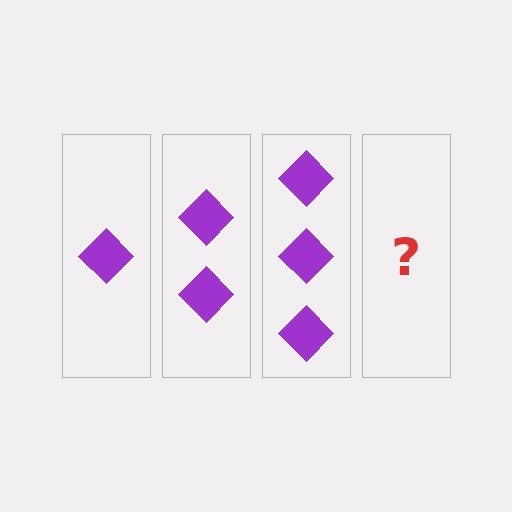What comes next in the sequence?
The next element should be 4 diamonds.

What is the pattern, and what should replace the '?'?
The pattern is that each step adds one more diamond. The '?' should be 4 diamonds.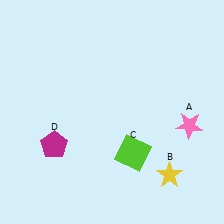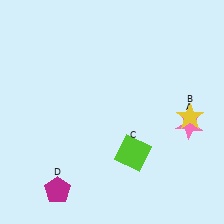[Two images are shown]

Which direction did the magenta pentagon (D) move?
The magenta pentagon (D) moved down.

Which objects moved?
The objects that moved are: the yellow star (B), the magenta pentagon (D).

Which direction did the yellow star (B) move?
The yellow star (B) moved up.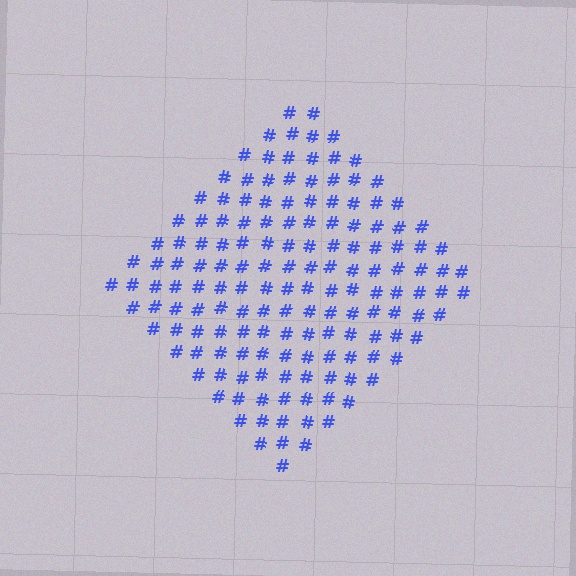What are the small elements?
The small elements are hash symbols.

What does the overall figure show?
The overall figure shows a diamond.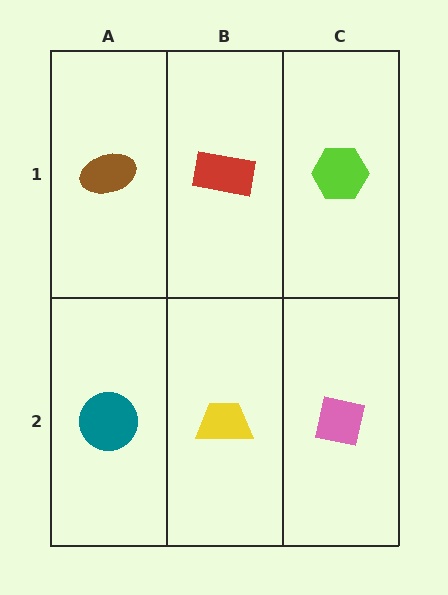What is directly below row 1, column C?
A pink square.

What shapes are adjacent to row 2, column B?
A red rectangle (row 1, column B), a teal circle (row 2, column A), a pink square (row 2, column C).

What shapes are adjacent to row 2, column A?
A brown ellipse (row 1, column A), a yellow trapezoid (row 2, column B).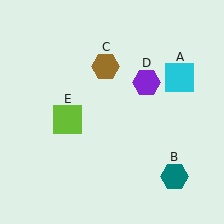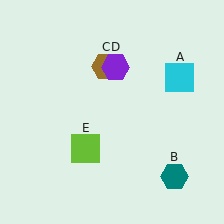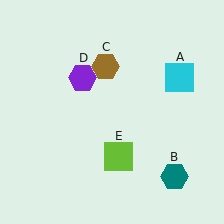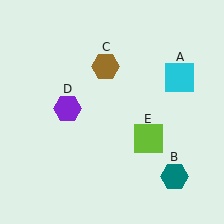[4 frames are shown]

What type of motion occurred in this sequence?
The purple hexagon (object D), lime square (object E) rotated counterclockwise around the center of the scene.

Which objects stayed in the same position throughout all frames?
Cyan square (object A) and teal hexagon (object B) and brown hexagon (object C) remained stationary.